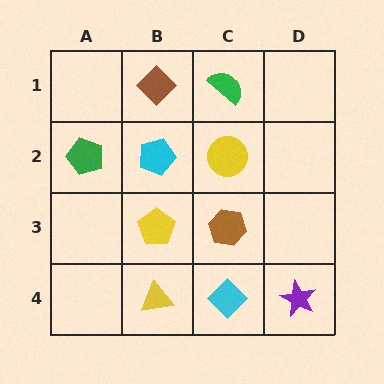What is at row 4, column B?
A yellow triangle.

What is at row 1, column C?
A green semicircle.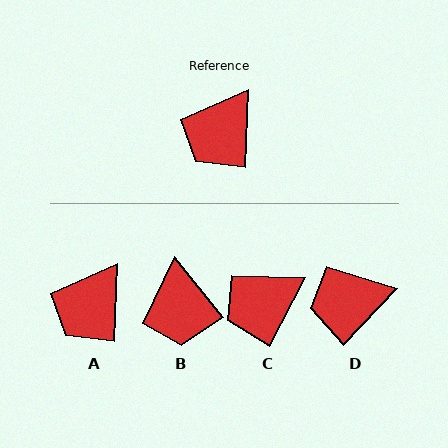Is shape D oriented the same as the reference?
No, it is off by about 41 degrees.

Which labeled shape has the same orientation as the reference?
A.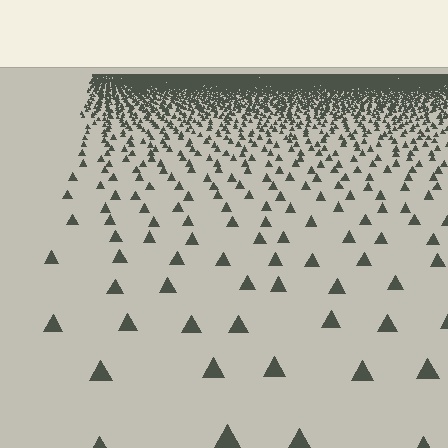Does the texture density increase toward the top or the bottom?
Density increases toward the top.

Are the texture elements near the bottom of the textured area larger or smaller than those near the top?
Larger. Near the bottom, elements are closer to the viewer and appear at a bigger on-screen size.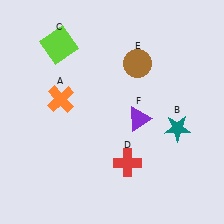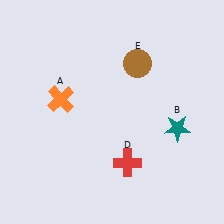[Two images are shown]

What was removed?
The lime square (C), the purple triangle (F) were removed in Image 2.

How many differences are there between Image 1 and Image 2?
There are 2 differences between the two images.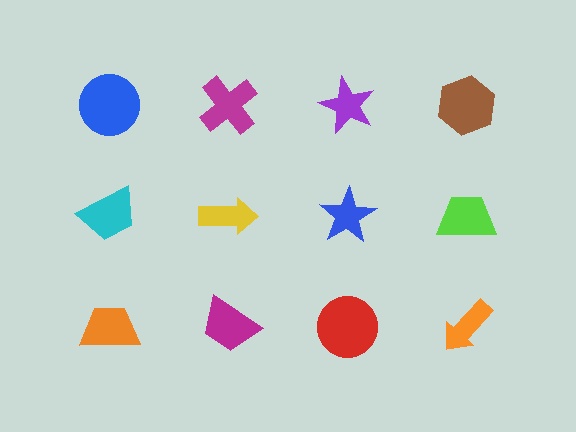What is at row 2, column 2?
A yellow arrow.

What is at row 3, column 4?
An orange arrow.